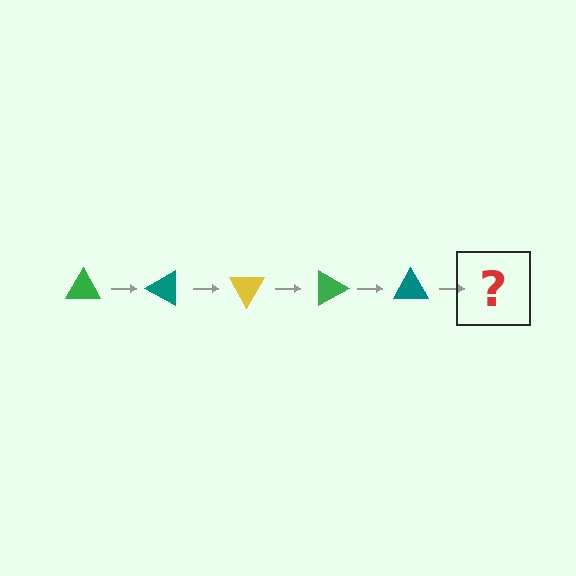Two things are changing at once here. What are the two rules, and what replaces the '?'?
The two rules are that it rotates 30 degrees each step and the color cycles through green, teal, and yellow. The '?' should be a yellow triangle, rotated 150 degrees from the start.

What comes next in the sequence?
The next element should be a yellow triangle, rotated 150 degrees from the start.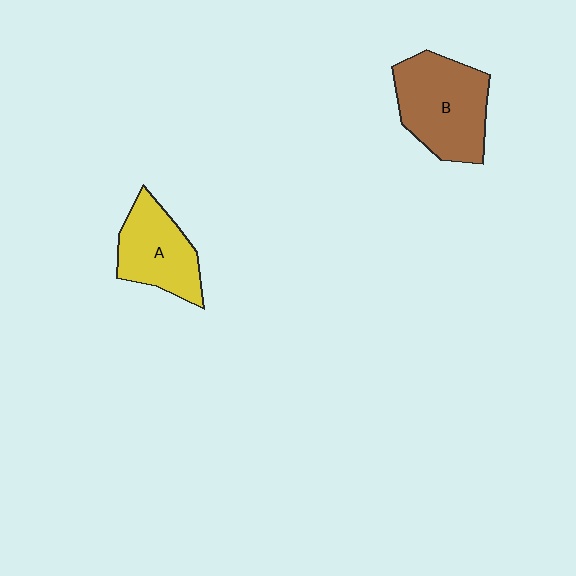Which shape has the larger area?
Shape B (brown).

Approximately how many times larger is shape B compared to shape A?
Approximately 1.3 times.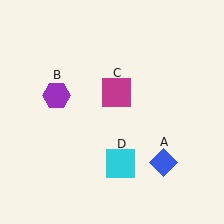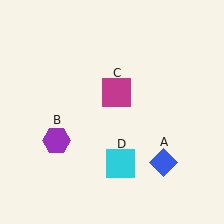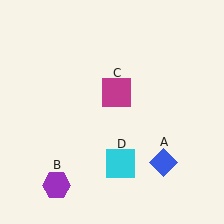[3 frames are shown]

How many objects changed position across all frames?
1 object changed position: purple hexagon (object B).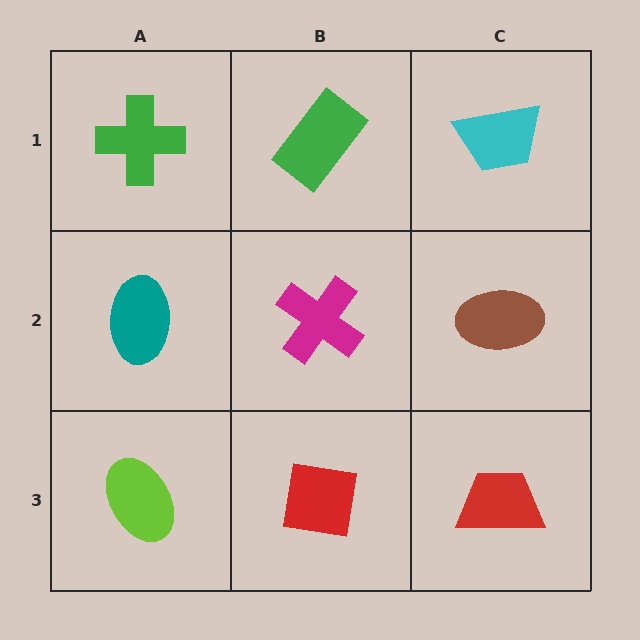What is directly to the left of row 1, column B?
A green cross.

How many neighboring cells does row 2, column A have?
3.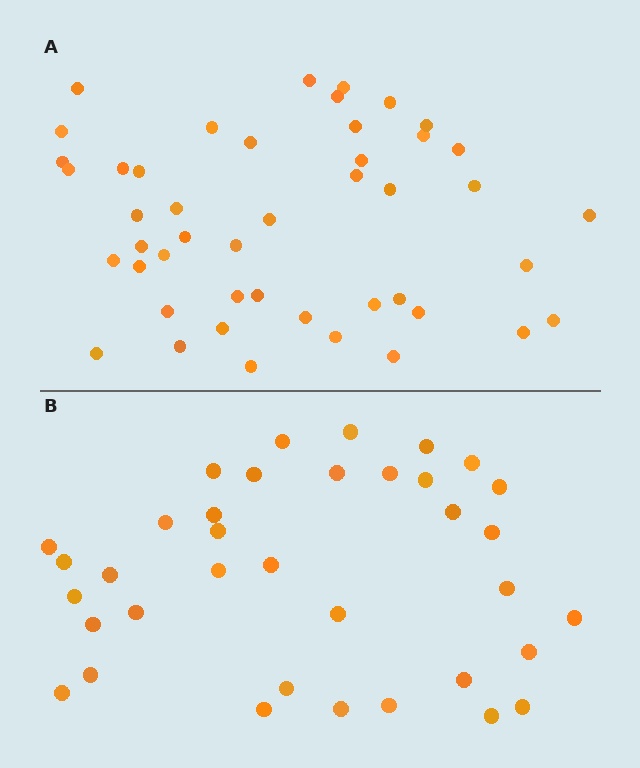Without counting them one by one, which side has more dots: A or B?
Region A (the top region) has more dots.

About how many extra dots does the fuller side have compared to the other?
Region A has roughly 10 or so more dots than region B.